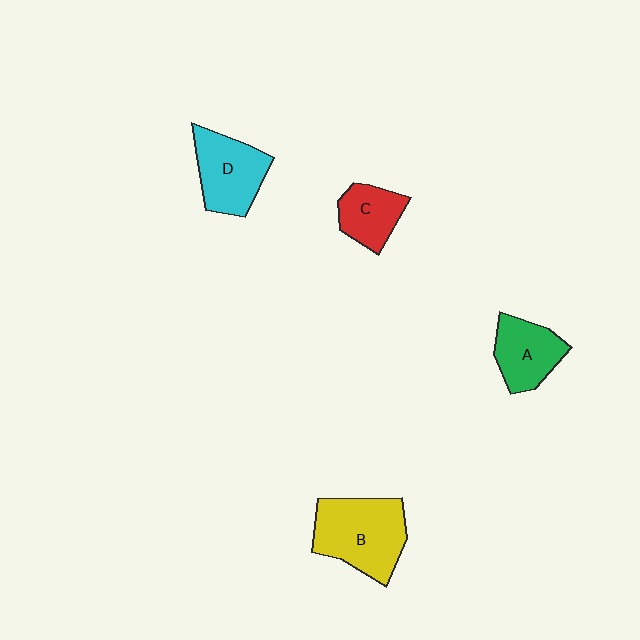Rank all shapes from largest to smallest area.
From largest to smallest: B (yellow), D (cyan), A (green), C (red).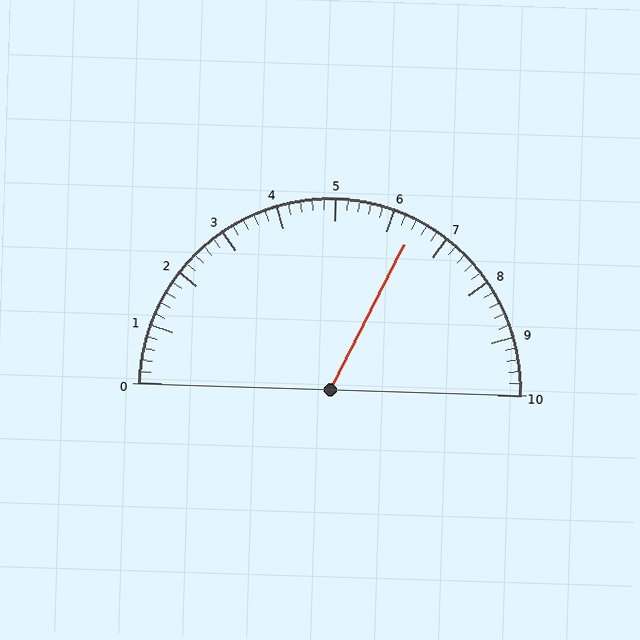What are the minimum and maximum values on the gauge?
The gauge ranges from 0 to 10.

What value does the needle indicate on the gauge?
The needle indicates approximately 6.4.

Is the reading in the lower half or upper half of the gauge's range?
The reading is in the upper half of the range (0 to 10).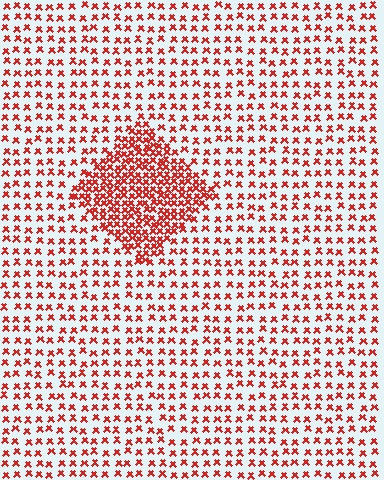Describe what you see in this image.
The image contains small red elements arranged at two different densities. A diamond-shaped region is visible where the elements are more densely packed than the surrounding area.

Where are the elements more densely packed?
The elements are more densely packed inside the diamond boundary.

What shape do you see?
I see a diamond.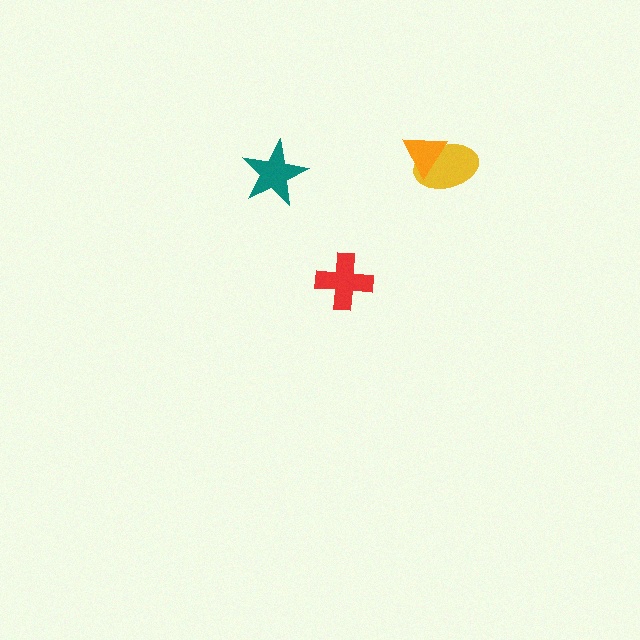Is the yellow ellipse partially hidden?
Yes, it is partially covered by another shape.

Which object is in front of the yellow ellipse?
The orange triangle is in front of the yellow ellipse.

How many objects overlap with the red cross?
0 objects overlap with the red cross.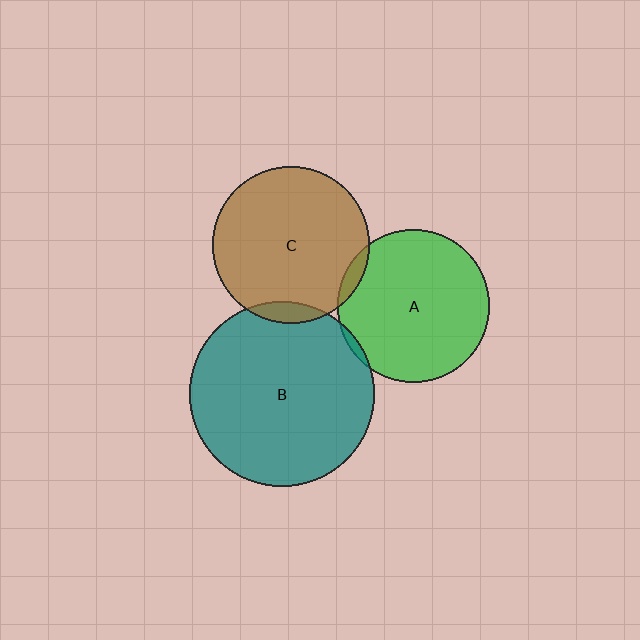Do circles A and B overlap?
Yes.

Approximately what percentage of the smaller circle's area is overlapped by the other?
Approximately 5%.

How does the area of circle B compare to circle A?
Approximately 1.5 times.